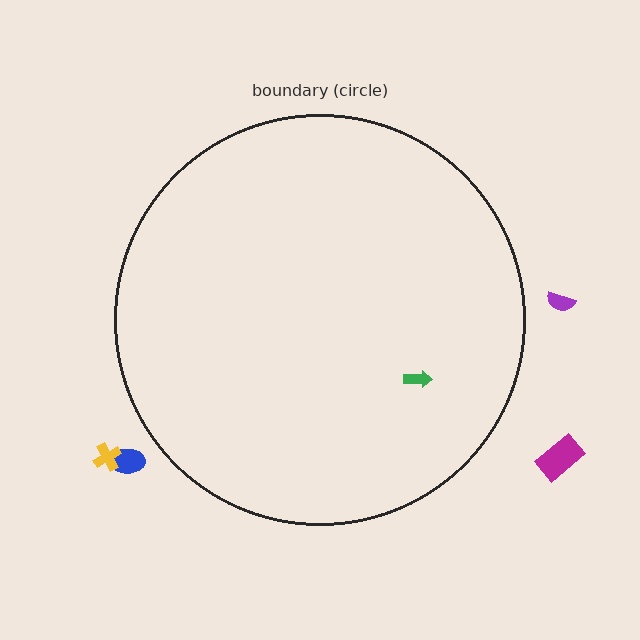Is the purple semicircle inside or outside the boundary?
Outside.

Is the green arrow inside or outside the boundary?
Inside.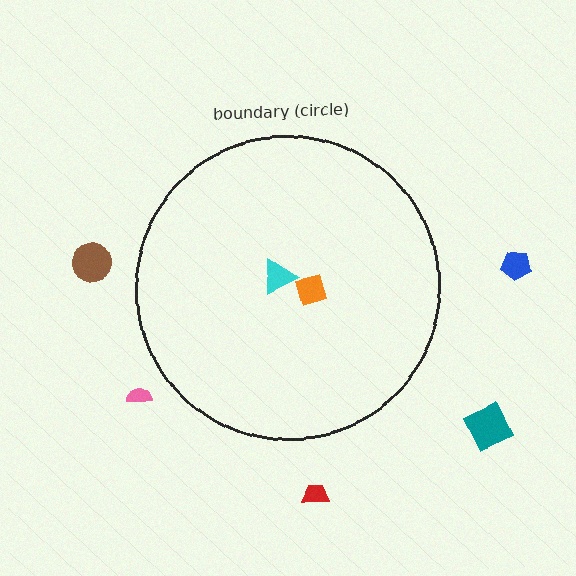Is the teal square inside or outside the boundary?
Outside.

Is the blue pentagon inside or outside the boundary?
Outside.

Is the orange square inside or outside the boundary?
Inside.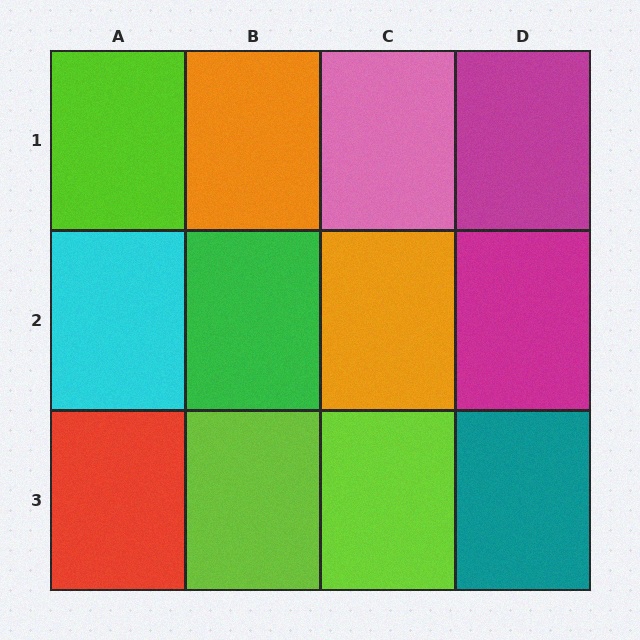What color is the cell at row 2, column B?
Green.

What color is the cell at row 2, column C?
Orange.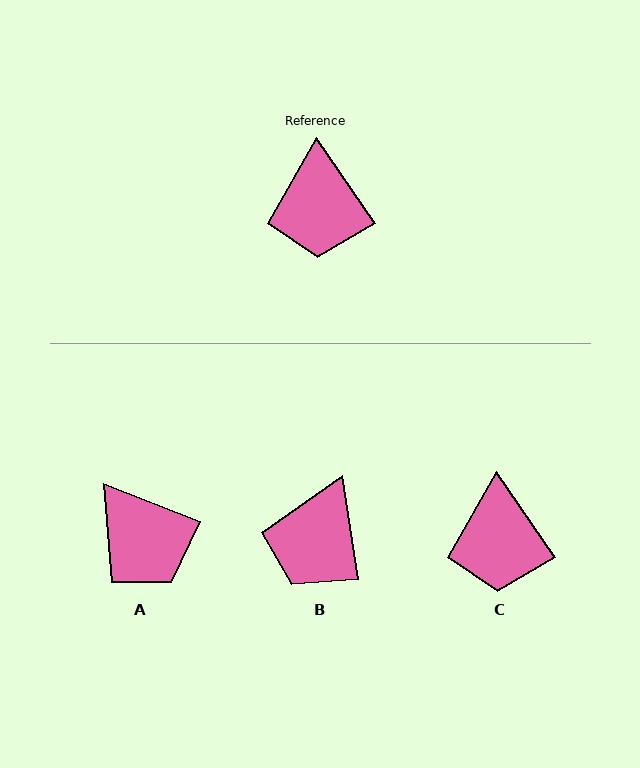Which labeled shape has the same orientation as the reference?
C.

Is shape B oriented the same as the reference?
No, it is off by about 26 degrees.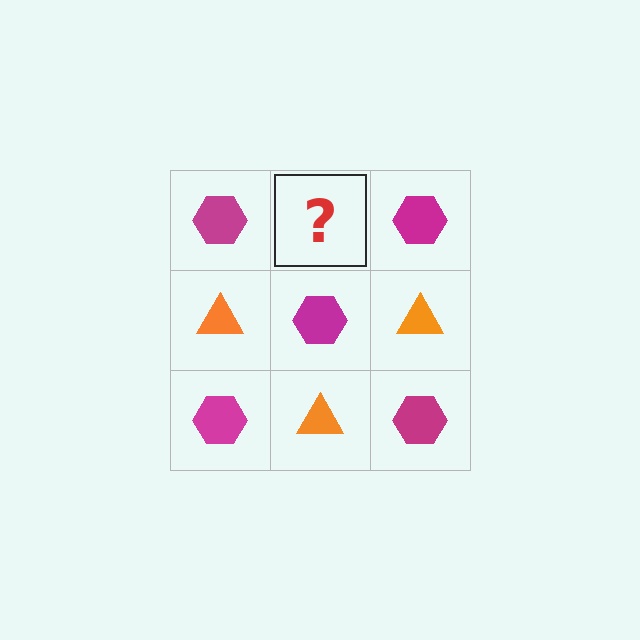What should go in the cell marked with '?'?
The missing cell should contain an orange triangle.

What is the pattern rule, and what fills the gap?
The rule is that it alternates magenta hexagon and orange triangle in a checkerboard pattern. The gap should be filled with an orange triangle.